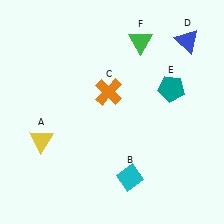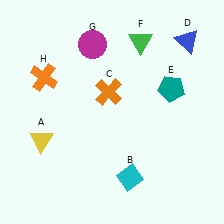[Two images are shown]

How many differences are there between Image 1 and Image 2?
There are 2 differences between the two images.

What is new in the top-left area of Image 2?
An orange cross (H) was added in the top-left area of Image 2.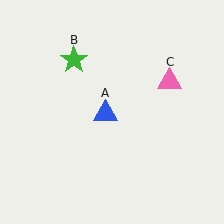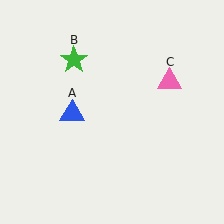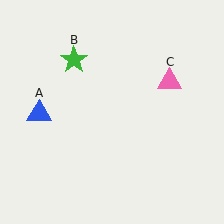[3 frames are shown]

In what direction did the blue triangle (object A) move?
The blue triangle (object A) moved left.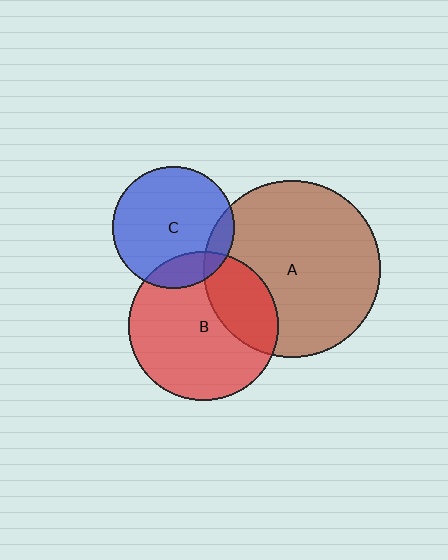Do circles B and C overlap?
Yes.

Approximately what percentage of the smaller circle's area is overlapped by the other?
Approximately 15%.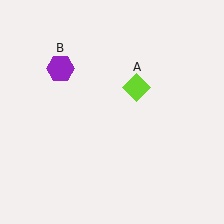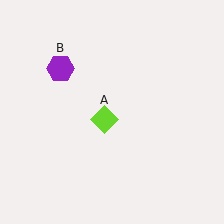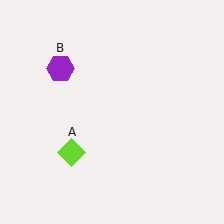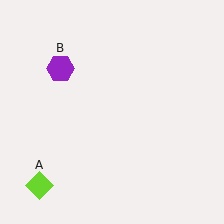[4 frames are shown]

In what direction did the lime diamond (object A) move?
The lime diamond (object A) moved down and to the left.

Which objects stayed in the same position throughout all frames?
Purple hexagon (object B) remained stationary.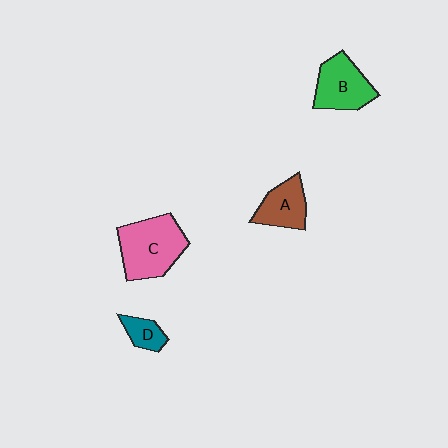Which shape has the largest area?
Shape C (pink).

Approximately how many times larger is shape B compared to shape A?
Approximately 1.3 times.